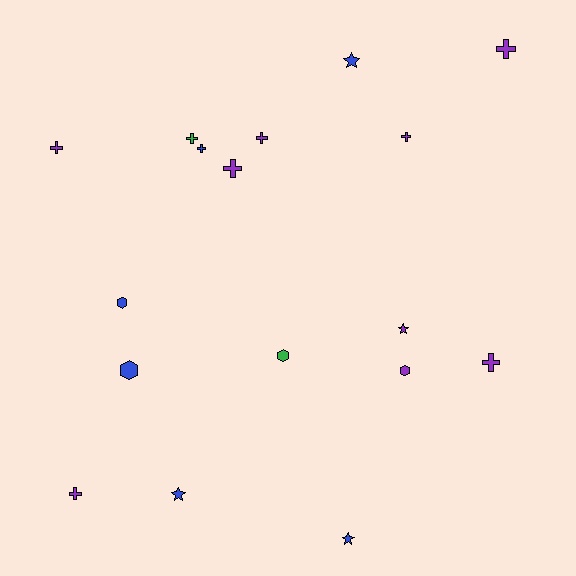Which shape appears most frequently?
Cross, with 9 objects.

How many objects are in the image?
There are 17 objects.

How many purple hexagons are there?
There is 1 purple hexagon.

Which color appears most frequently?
Purple, with 9 objects.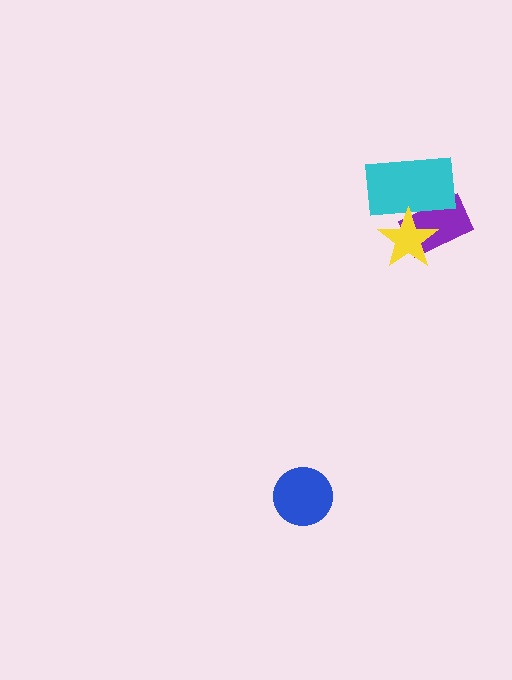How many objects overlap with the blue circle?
0 objects overlap with the blue circle.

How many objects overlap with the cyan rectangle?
2 objects overlap with the cyan rectangle.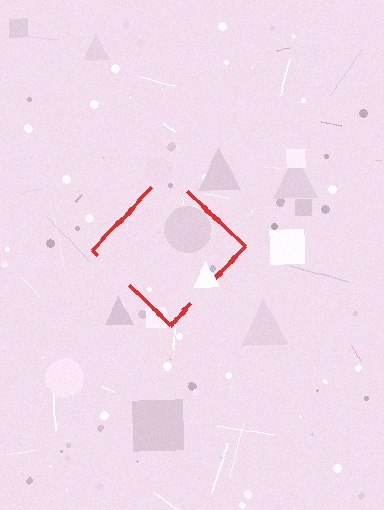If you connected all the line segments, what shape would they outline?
They would outline a diamond.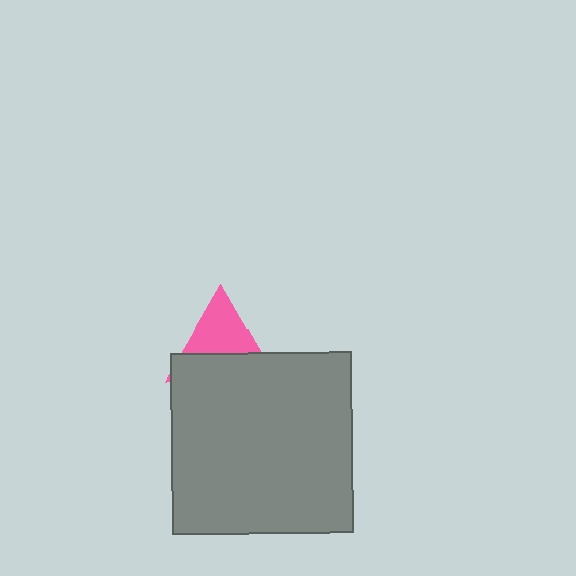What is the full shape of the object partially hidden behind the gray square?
The partially hidden object is a pink triangle.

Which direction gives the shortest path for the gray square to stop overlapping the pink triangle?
Moving down gives the shortest separation.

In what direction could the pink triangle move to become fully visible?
The pink triangle could move up. That would shift it out from behind the gray square entirely.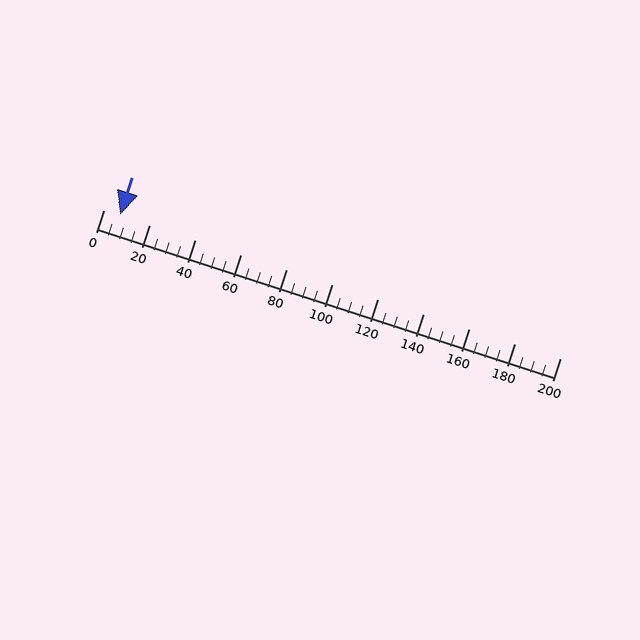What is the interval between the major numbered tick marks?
The major tick marks are spaced 20 units apart.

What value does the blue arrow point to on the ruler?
The blue arrow points to approximately 7.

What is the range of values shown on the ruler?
The ruler shows values from 0 to 200.